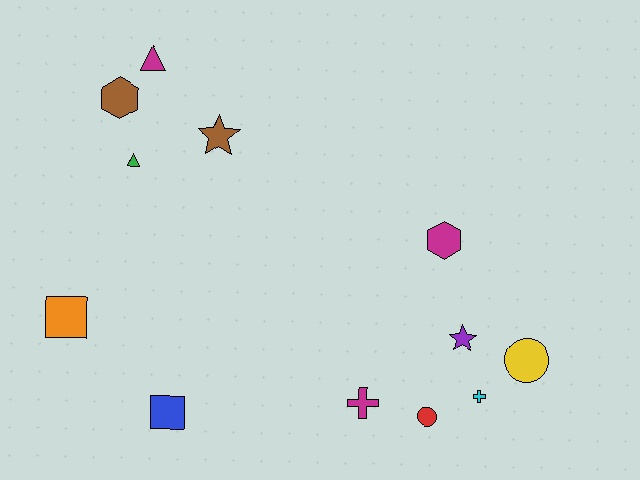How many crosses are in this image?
There are 2 crosses.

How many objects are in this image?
There are 12 objects.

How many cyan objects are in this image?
There is 1 cyan object.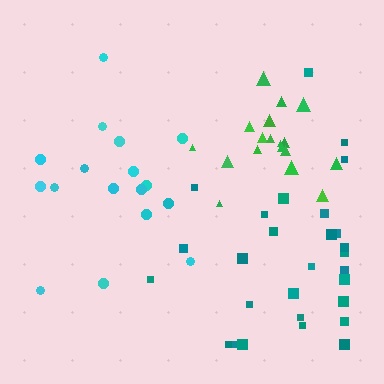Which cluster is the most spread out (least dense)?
Cyan.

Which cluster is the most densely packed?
Green.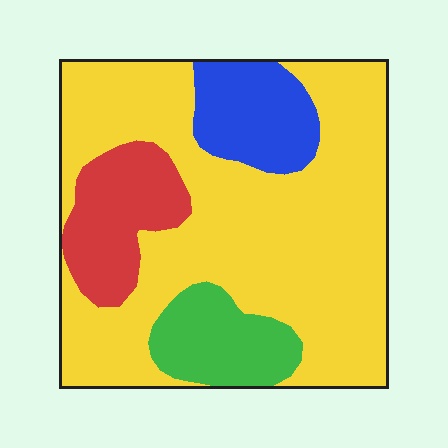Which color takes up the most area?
Yellow, at roughly 65%.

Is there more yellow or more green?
Yellow.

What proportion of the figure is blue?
Blue covers 11% of the figure.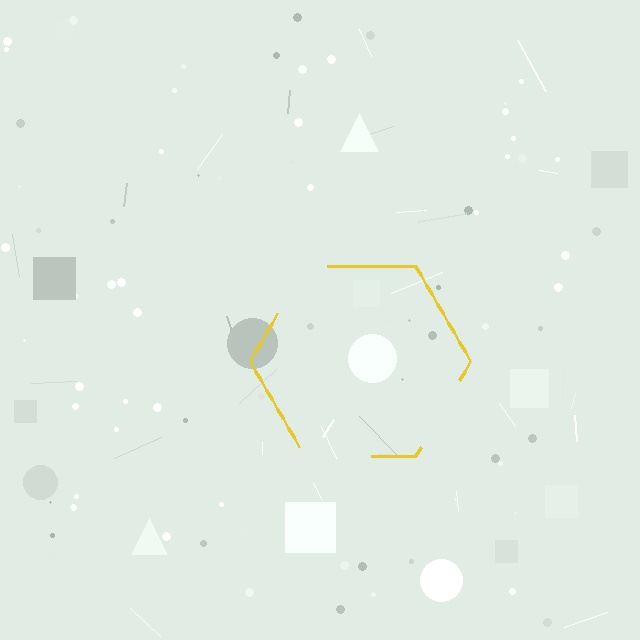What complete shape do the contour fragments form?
The contour fragments form a hexagon.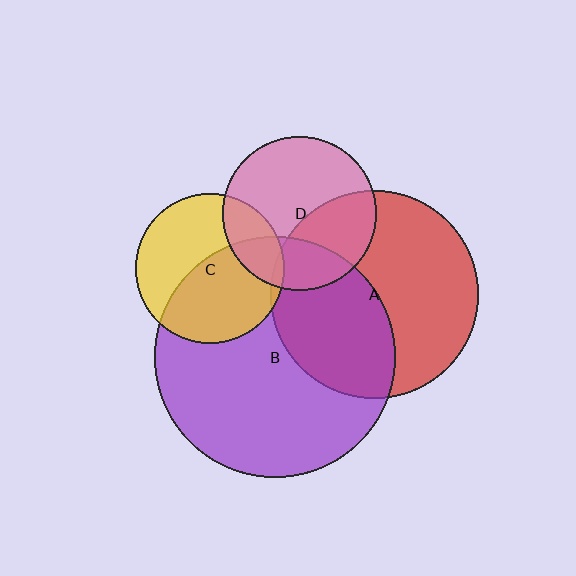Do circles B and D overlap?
Yes.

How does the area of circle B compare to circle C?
Approximately 2.6 times.